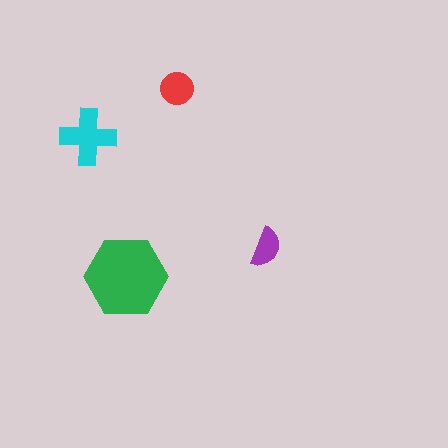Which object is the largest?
The green hexagon.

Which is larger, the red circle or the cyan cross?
The cyan cross.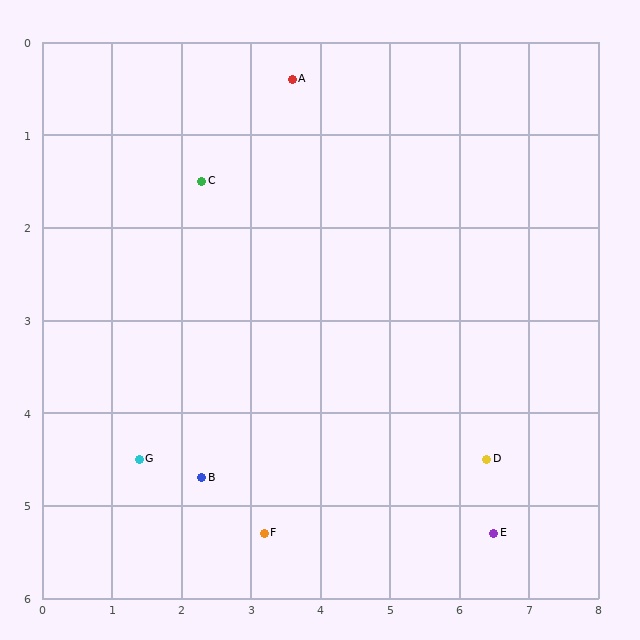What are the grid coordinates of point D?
Point D is at approximately (6.4, 4.5).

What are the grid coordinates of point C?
Point C is at approximately (2.3, 1.5).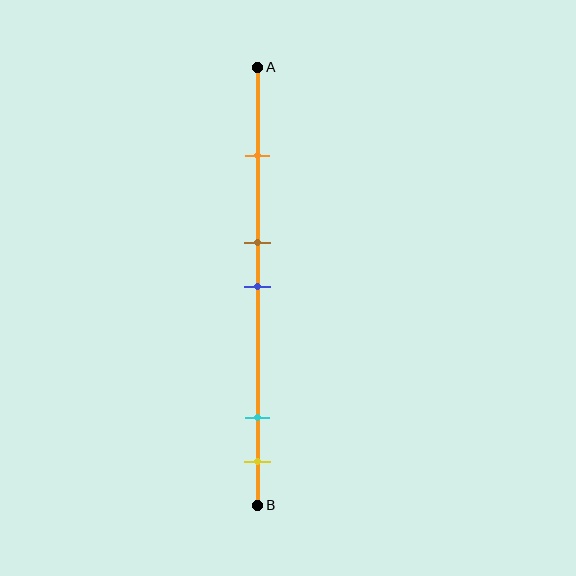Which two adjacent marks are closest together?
The brown and blue marks are the closest adjacent pair.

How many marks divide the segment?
There are 5 marks dividing the segment.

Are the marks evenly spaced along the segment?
No, the marks are not evenly spaced.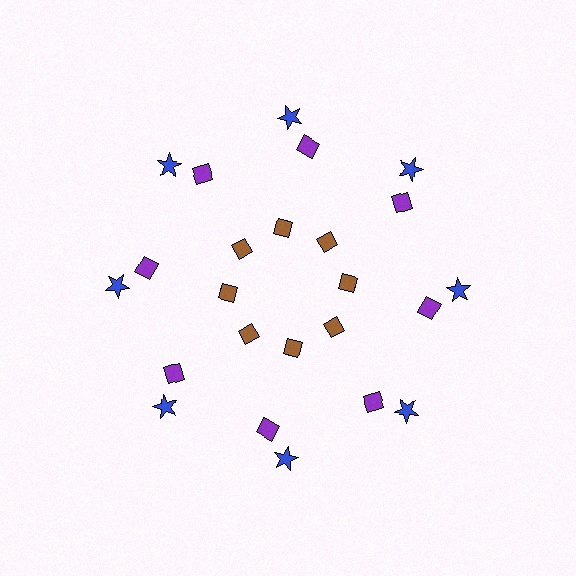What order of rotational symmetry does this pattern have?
This pattern has 8-fold rotational symmetry.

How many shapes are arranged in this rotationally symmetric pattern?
There are 24 shapes, arranged in 8 groups of 3.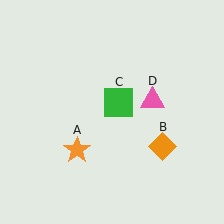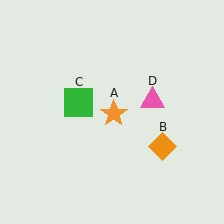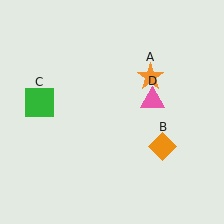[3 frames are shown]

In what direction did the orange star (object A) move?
The orange star (object A) moved up and to the right.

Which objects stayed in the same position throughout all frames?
Orange diamond (object B) and pink triangle (object D) remained stationary.